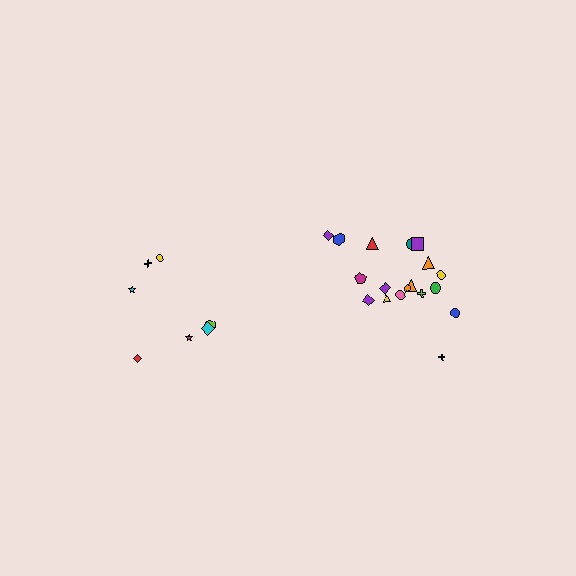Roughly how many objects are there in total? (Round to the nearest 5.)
Roughly 25 objects in total.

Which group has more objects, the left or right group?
The right group.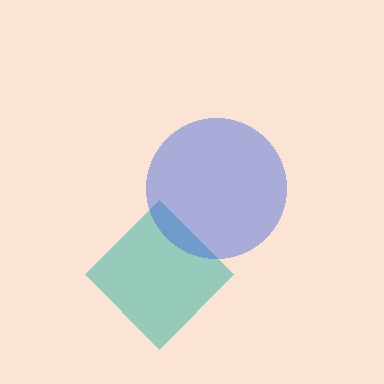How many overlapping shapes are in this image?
There are 2 overlapping shapes in the image.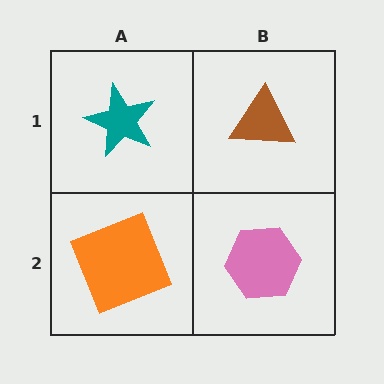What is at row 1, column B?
A brown triangle.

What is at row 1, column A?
A teal star.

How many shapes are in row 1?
2 shapes.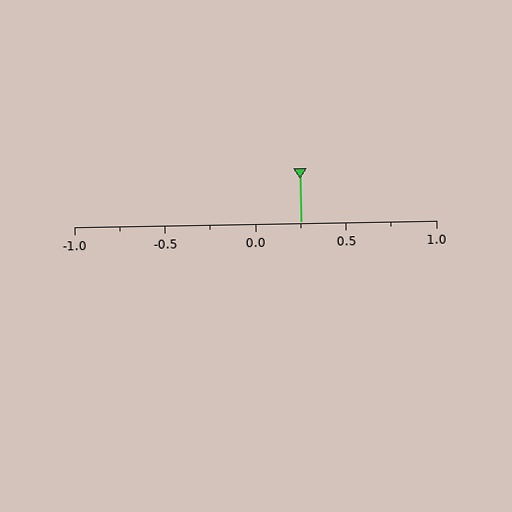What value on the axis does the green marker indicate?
The marker indicates approximately 0.25.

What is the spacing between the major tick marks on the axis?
The major ticks are spaced 0.5 apart.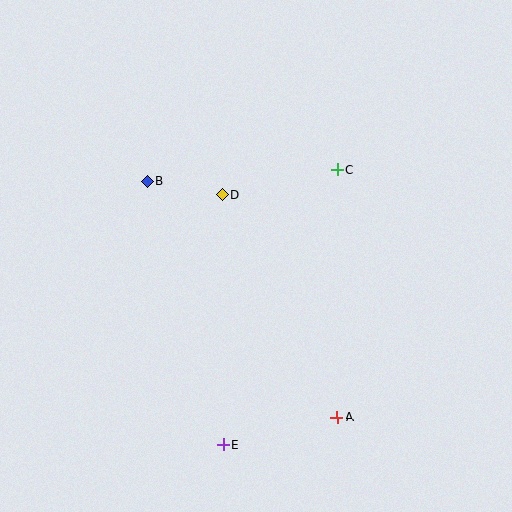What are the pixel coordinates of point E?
Point E is at (223, 445).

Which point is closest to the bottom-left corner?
Point E is closest to the bottom-left corner.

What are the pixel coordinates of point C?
Point C is at (337, 170).